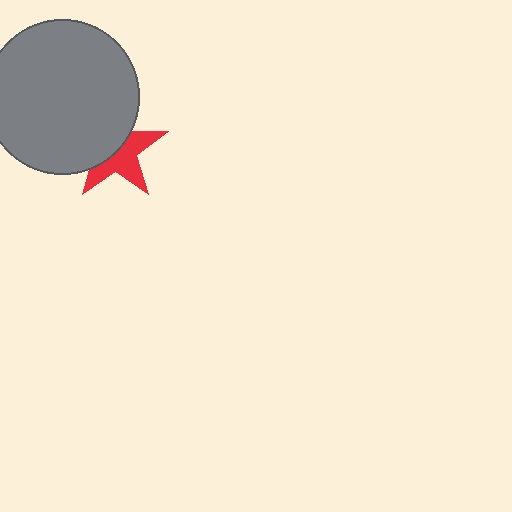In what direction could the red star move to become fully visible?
The red star could move toward the lower-right. That would shift it out from behind the gray circle entirely.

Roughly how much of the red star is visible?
About half of it is visible (roughly 51%).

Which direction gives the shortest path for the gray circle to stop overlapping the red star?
Moving toward the upper-left gives the shortest separation.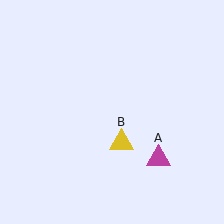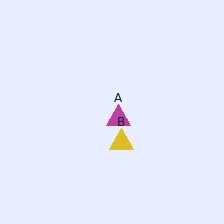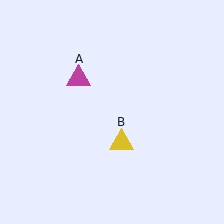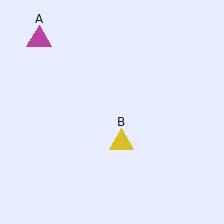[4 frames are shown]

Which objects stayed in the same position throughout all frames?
Yellow triangle (object B) remained stationary.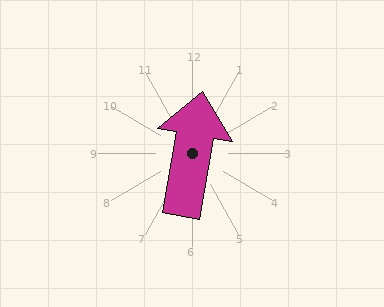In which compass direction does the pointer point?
North.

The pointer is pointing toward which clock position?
Roughly 12 o'clock.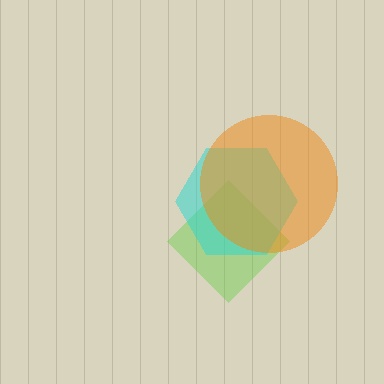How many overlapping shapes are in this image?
There are 3 overlapping shapes in the image.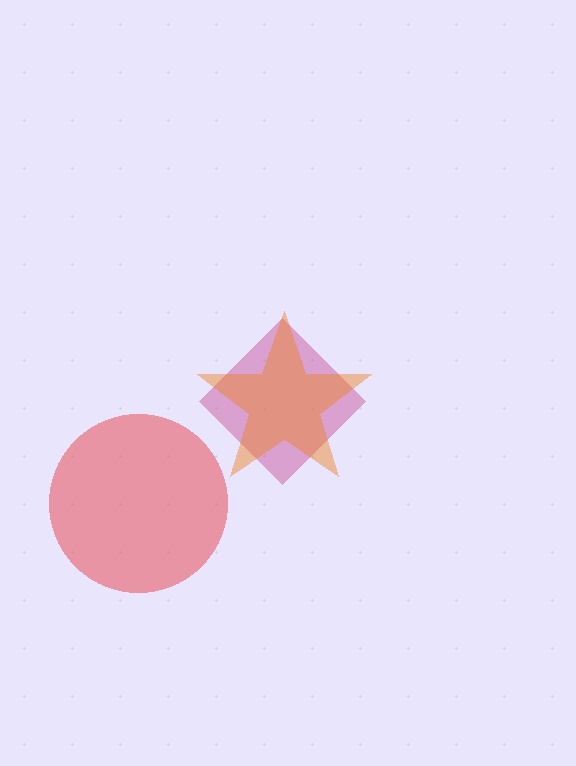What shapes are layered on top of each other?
The layered shapes are: a magenta diamond, a red circle, an orange star.